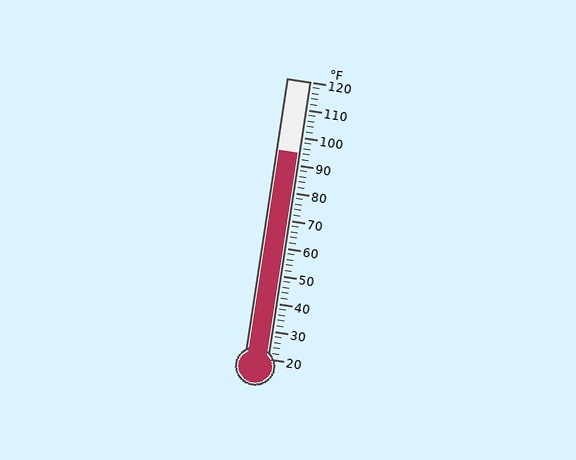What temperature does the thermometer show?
The thermometer shows approximately 94°F.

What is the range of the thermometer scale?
The thermometer scale ranges from 20°F to 120°F.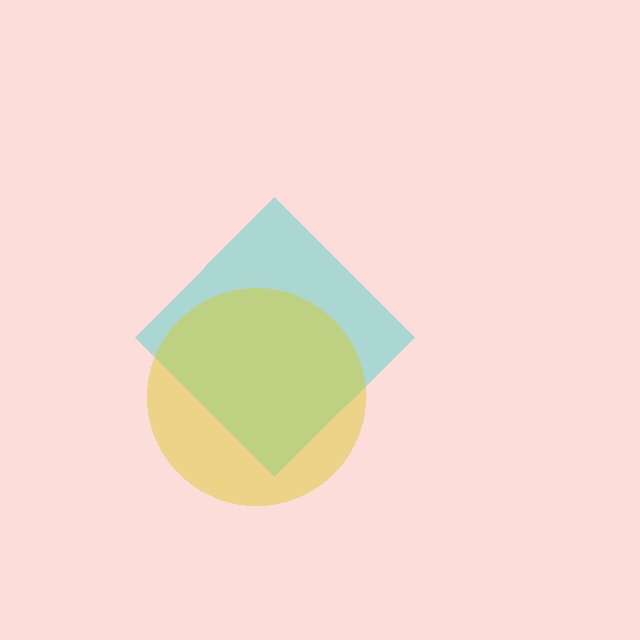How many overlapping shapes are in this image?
There are 2 overlapping shapes in the image.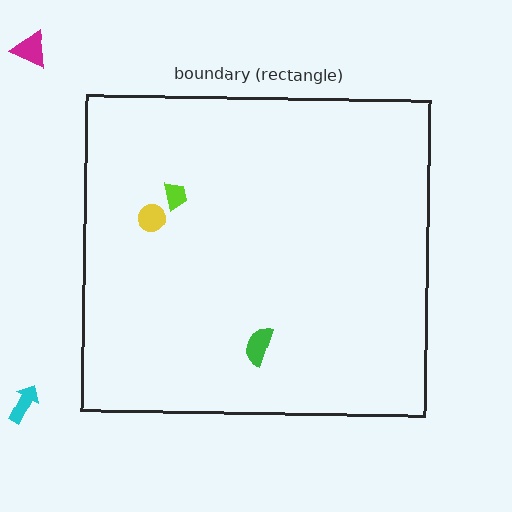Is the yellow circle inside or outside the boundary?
Inside.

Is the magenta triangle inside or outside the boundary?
Outside.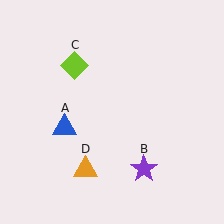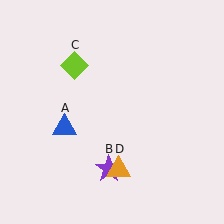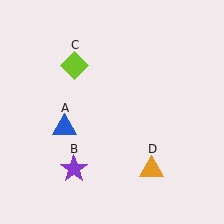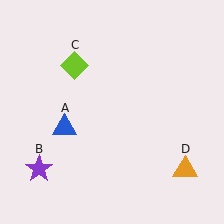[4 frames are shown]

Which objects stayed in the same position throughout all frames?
Blue triangle (object A) and lime diamond (object C) remained stationary.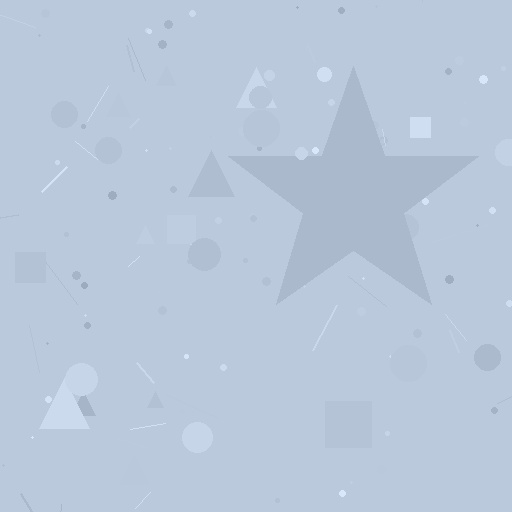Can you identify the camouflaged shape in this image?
The camouflaged shape is a star.